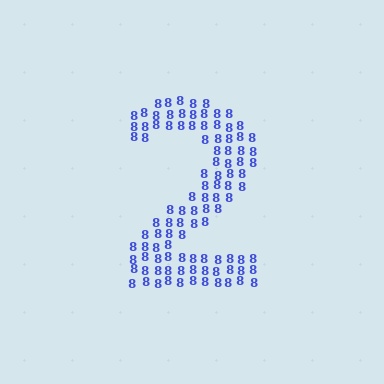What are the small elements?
The small elements are digit 8's.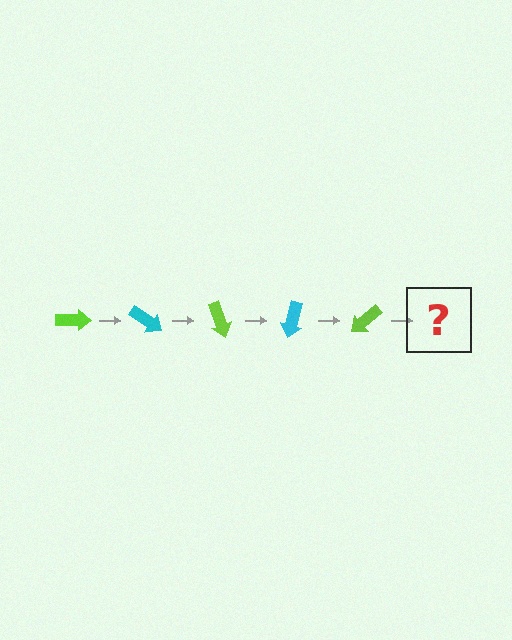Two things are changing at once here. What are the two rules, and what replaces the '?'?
The two rules are that it rotates 35 degrees each step and the color cycles through lime and cyan. The '?' should be a cyan arrow, rotated 175 degrees from the start.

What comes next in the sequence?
The next element should be a cyan arrow, rotated 175 degrees from the start.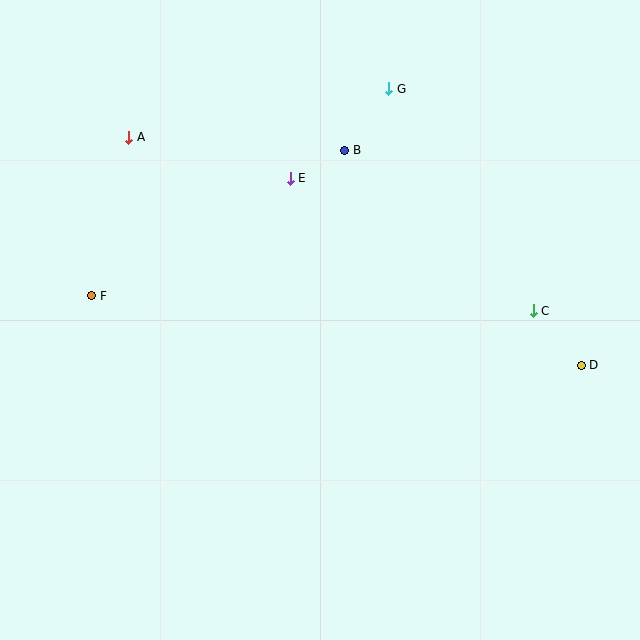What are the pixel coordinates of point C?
Point C is at (533, 311).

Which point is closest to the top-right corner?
Point G is closest to the top-right corner.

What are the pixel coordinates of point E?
Point E is at (290, 178).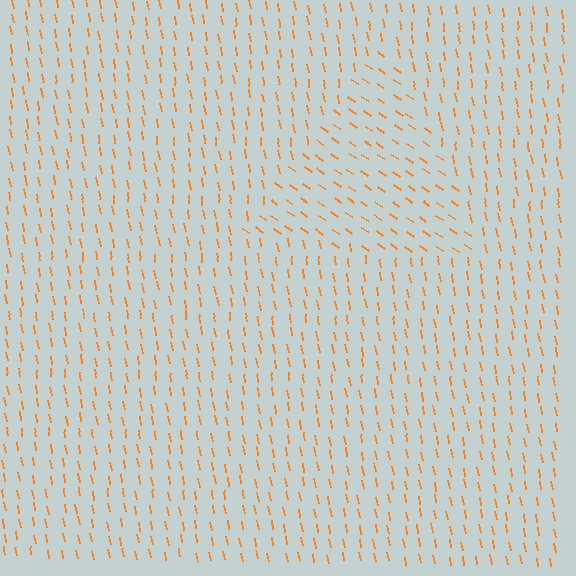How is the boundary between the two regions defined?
The boundary is defined purely by a change in line orientation (approximately 45 degrees difference). All lines are the same color and thickness.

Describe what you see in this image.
The image is filled with small orange line segments. A triangle region in the image has lines oriented differently from the surrounding lines, creating a visible texture boundary.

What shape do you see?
I see a triangle.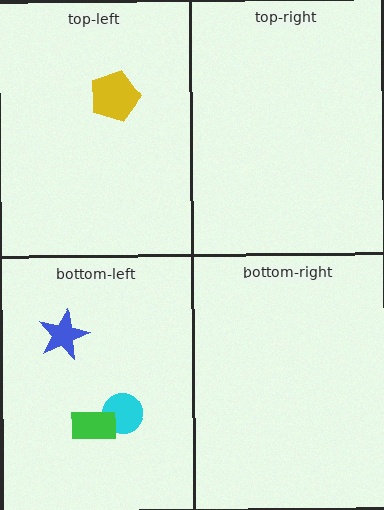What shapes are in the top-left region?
The yellow pentagon.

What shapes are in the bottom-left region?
The cyan circle, the green rectangle, the blue star.